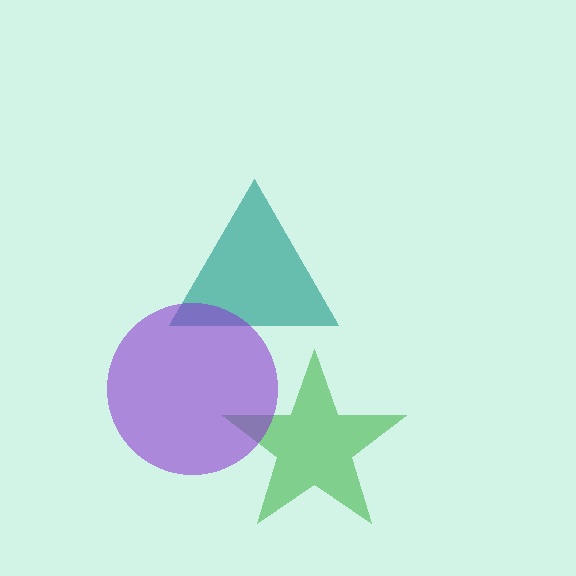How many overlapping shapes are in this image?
There are 3 overlapping shapes in the image.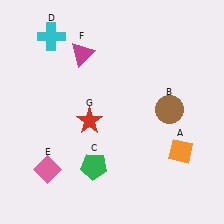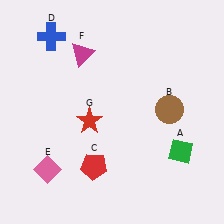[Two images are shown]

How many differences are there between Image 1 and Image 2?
There are 3 differences between the two images.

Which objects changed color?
A changed from orange to green. C changed from green to red. D changed from cyan to blue.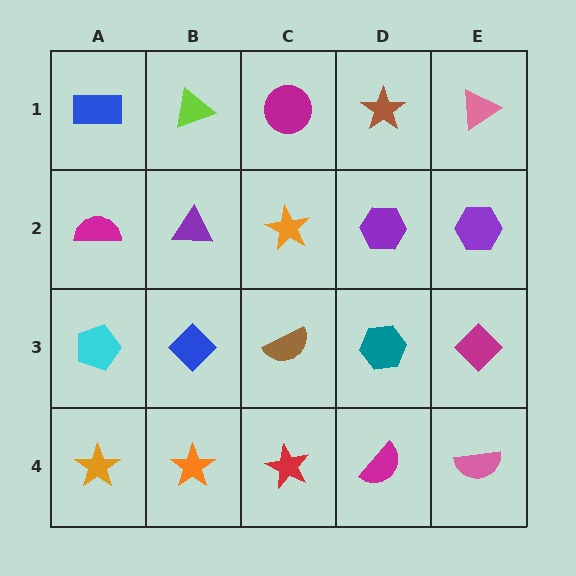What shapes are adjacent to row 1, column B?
A purple triangle (row 2, column B), a blue rectangle (row 1, column A), a magenta circle (row 1, column C).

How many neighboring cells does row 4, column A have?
2.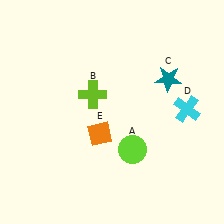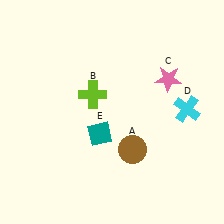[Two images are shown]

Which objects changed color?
A changed from lime to brown. C changed from teal to pink. E changed from orange to teal.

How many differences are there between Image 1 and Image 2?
There are 3 differences between the two images.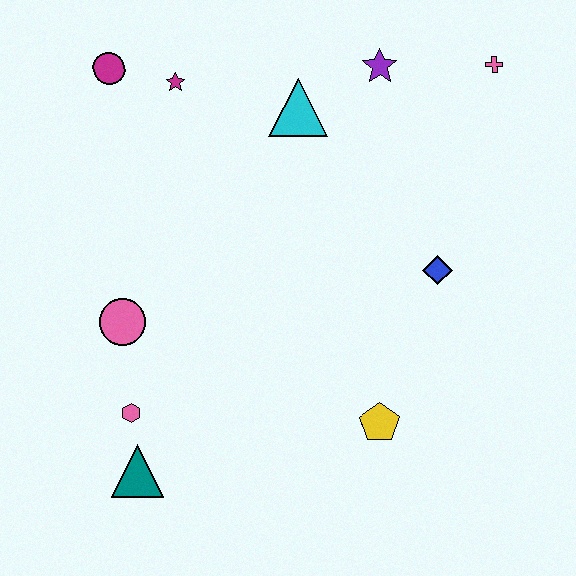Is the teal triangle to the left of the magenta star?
Yes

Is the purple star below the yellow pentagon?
No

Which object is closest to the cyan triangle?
The purple star is closest to the cyan triangle.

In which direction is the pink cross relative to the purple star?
The pink cross is to the right of the purple star.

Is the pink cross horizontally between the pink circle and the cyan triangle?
No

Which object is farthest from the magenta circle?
The yellow pentagon is farthest from the magenta circle.